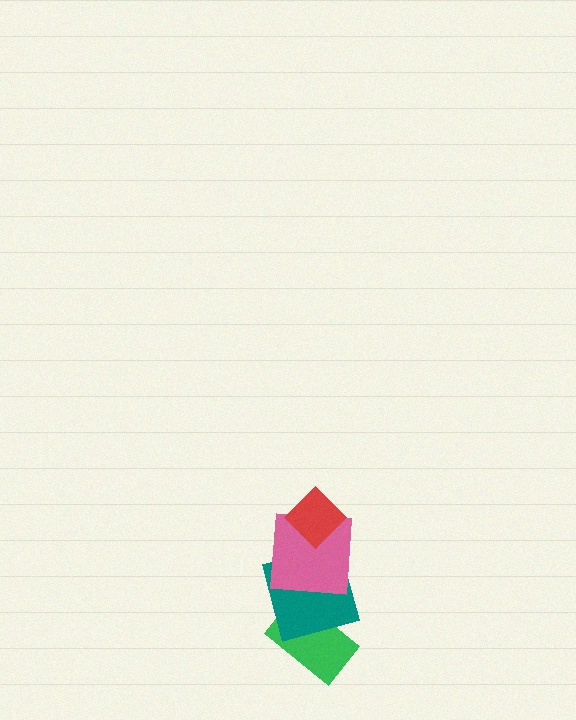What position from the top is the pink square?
The pink square is 2nd from the top.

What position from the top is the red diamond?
The red diamond is 1st from the top.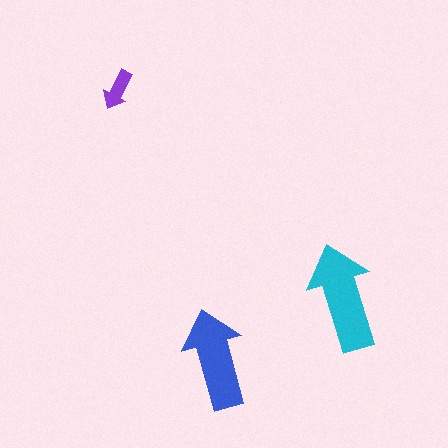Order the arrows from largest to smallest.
the cyan one, the blue one, the purple one.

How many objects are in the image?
There are 3 objects in the image.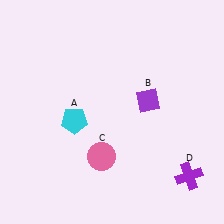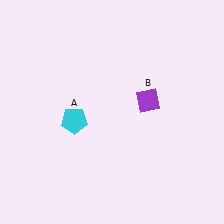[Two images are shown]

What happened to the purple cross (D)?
The purple cross (D) was removed in Image 2. It was in the bottom-right area of Image 1.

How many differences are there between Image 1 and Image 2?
There are 2 differences between the two images.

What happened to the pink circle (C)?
The pink circle (C) was removed in Image 2. It was in the bottom-left area of Image 1.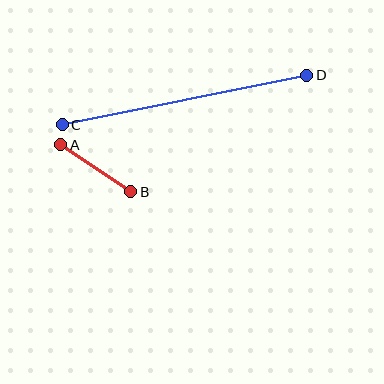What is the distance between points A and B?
The distance is approximately 84 pixels.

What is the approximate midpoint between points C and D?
The midpoint is at approximately (184, 100) pixels.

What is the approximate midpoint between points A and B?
The midpoint is at approximately (96, 168) pixels.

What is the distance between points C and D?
The distance is approximately 250 pixels.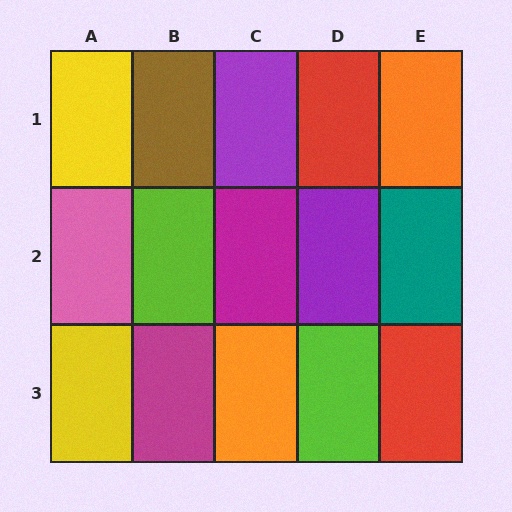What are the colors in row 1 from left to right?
Yellow, brown, purple, red, orange.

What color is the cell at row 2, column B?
Lime.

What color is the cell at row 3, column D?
Lime.